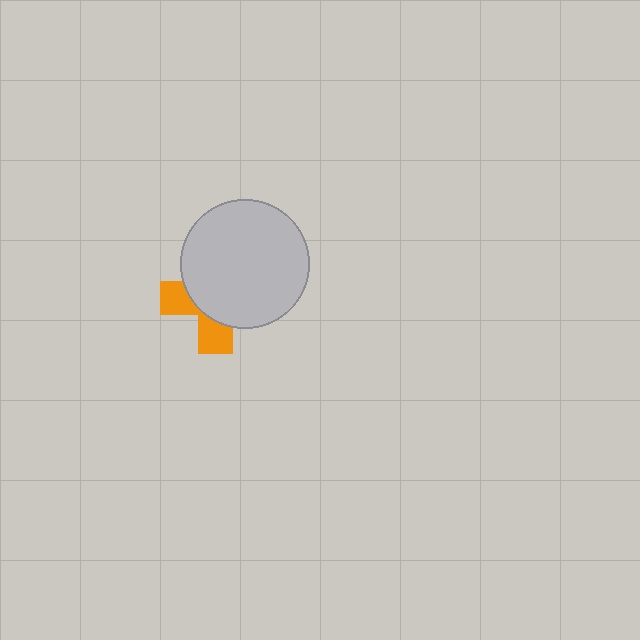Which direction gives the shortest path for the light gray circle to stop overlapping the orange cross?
Moving toward the upper-right gives the shortest separation.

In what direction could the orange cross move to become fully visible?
The orange cross could move toward the lower-left. That would shift it out from behind the light gray circle entirely.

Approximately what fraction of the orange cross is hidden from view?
Roughly 66% of the orange cross is hidden behind the light gray circle.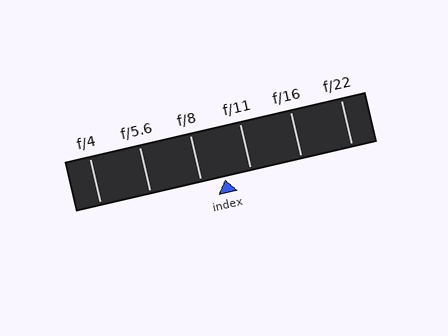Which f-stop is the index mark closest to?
The index mark is closest to f/8.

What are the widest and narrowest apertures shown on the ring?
The widest aperture shown is f/4 and the narrowest is f/22.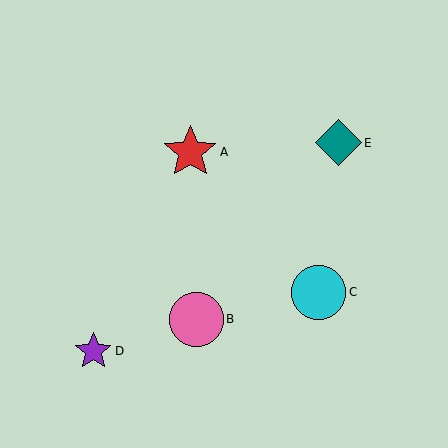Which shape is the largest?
The pink circle (labeled B) is the largest.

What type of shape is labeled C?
Shape C is a cyan circle.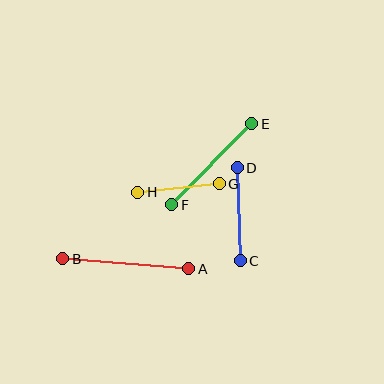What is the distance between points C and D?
The distance is approximately 93 pixels.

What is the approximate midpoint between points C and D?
The midpoint is at approximately (239, 214) pixels.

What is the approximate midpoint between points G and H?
The midpoint is at approximately (179, 188) pixels.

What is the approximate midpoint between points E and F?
The midpoint is at approximately (212, 164) pixels.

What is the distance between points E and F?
The distance is approximately 114 pixels.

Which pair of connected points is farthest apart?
Points A and B are farthest apart.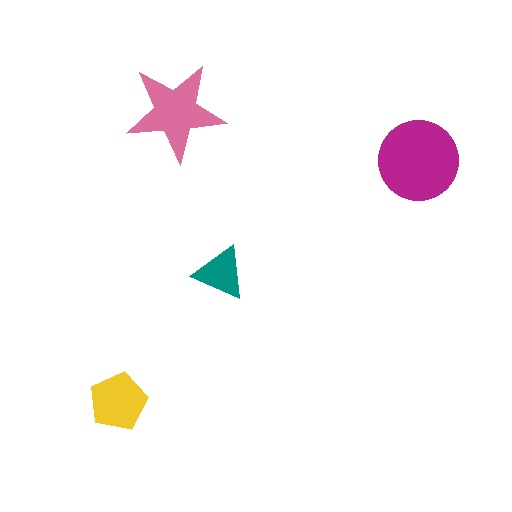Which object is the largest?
The magenta circle.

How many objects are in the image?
There are 4 objects in the image.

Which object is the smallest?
The teal triangle.